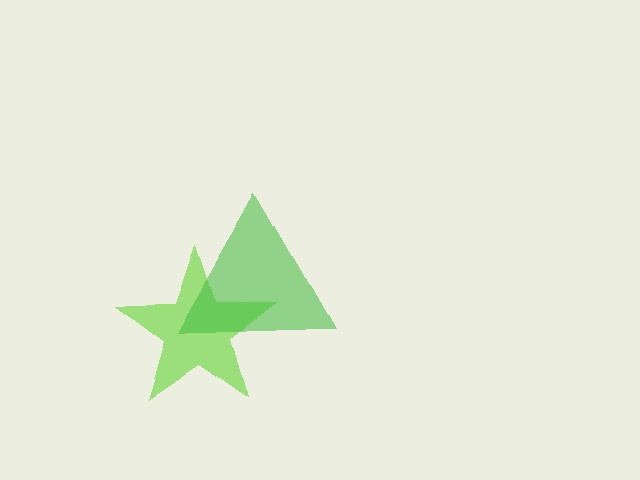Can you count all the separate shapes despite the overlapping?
Yes, there are 2 separate shapes.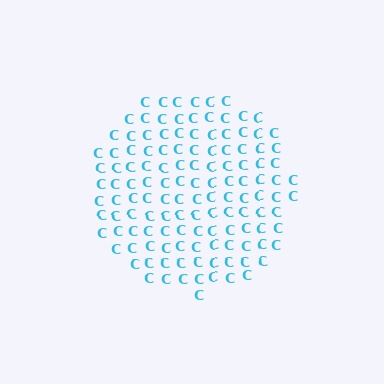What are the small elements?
The small elements are letter C's.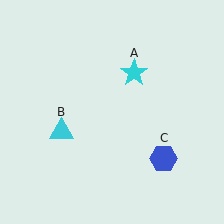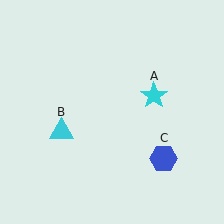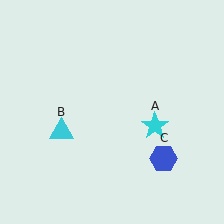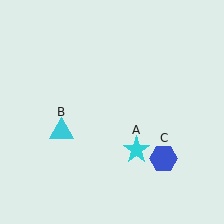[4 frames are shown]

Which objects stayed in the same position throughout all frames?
Cyan triangle (object B) and blue hexagon (object C) remained stationary.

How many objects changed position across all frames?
1 object changed position: cyan star (object A).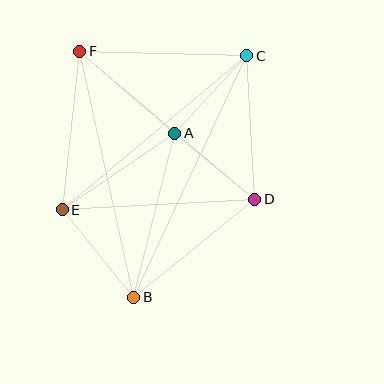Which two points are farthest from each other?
Points B and C are farthest from each other.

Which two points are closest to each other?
Points A and D are closest to each other.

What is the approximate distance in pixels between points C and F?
The distance between C and F is approximately 167 pixels.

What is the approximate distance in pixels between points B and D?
The distance between B and D is approximately 156 pixels.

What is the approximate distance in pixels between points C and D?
The distance between C and D is approximately 144 pixels.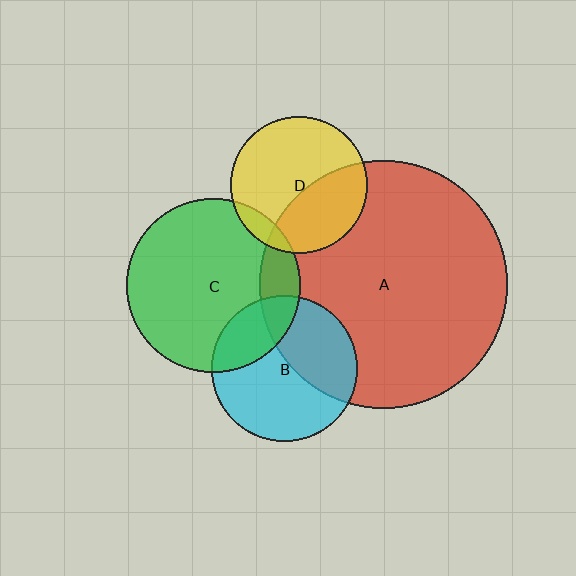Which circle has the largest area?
Circle A (red).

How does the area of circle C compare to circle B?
Approximately 1.4 times.